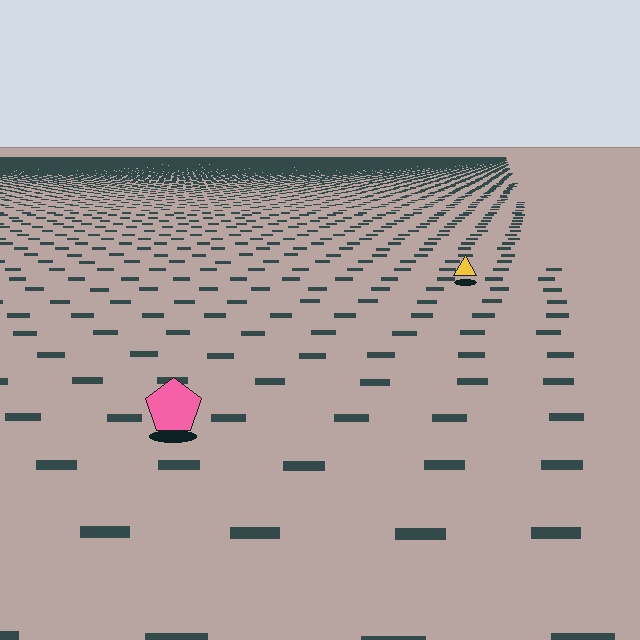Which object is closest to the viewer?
The pink pentagon is closest. The texture marks near it are larger and more spread out.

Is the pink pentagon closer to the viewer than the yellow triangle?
Yes. The pink pentagon is closer — you can tell from the texture gradient: the ground texture is coarser near it.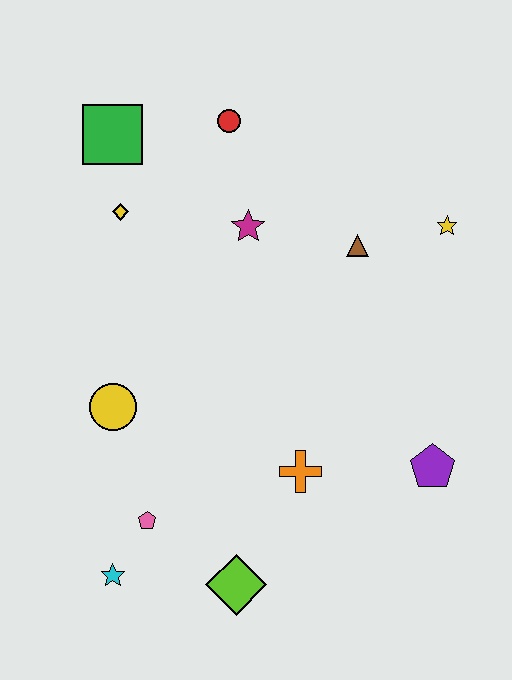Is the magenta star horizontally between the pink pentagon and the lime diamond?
No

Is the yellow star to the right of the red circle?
Yes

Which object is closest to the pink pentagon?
The cyan star is closest to the pink pentagon.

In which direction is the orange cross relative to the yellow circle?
The orange cross is to the right of the yellow circle.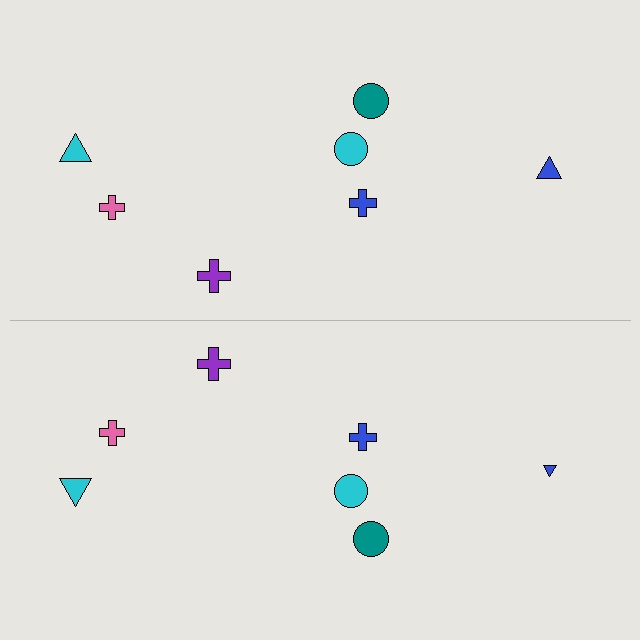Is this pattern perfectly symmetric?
No, the pattern is not perfectly symmetric. The blue triangle on the bottom side has a different size than its mirror counterpart.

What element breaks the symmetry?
The blue triangle on the bottom side has a different size than its mirror counterpart.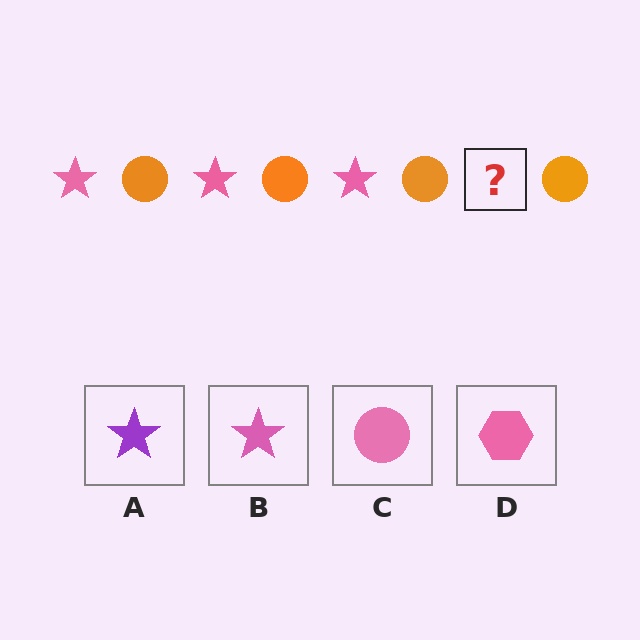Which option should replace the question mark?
Option B.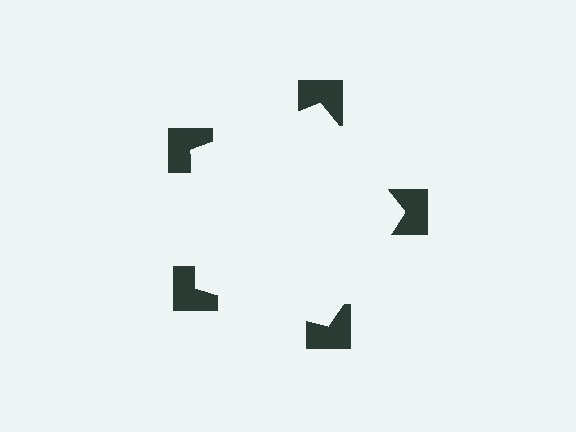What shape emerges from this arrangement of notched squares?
An illusory pentagon — its edges are inferred from the aligned wedge cuts in the notched squares, not physically drawn.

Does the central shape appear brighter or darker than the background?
It typically appears slightly brighter than the background, even though no actual brightness change is drawn.